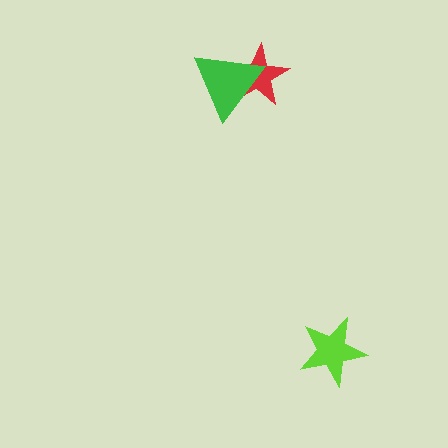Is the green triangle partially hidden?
No, no other shape covers it.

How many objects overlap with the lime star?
0 objects overlap with the lime star.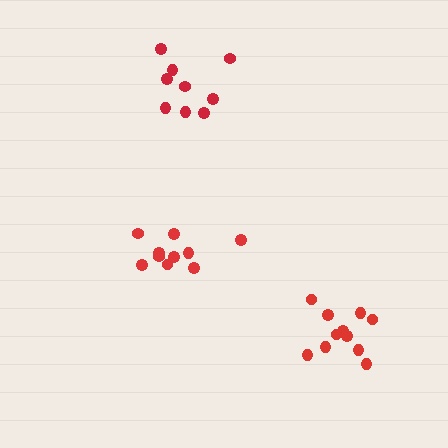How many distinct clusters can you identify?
There are 3 distinct clusters.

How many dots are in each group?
Group 1: 9 dots, Group 2: 10 dots, Group 3: 11 dots (30 total).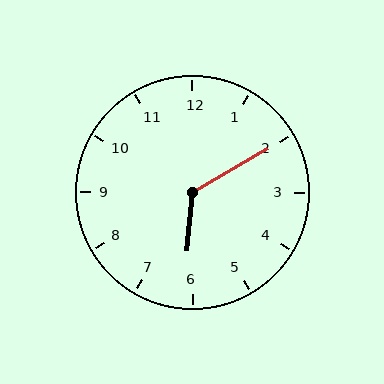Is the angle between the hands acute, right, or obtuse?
It is obtuse.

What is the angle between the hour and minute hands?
Approximately 125 degrees.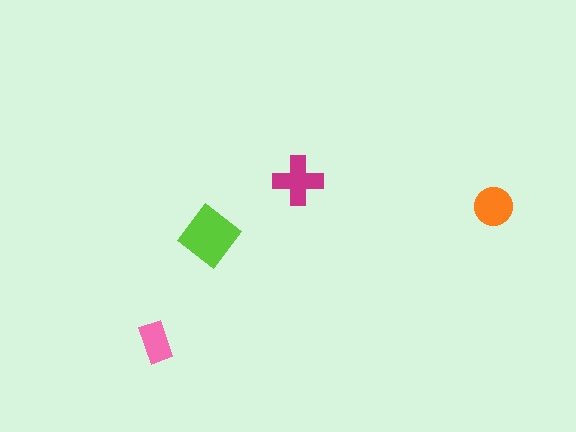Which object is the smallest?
The pink rectangle.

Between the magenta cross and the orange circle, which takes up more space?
The magenta cross.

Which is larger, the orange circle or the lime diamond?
The lime diamond.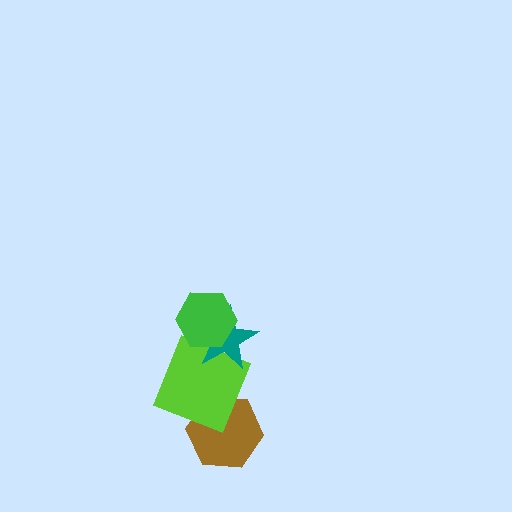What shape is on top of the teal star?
The green hexagon is on top of the teal star.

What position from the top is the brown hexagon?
The brown hexagon is 4th from the top.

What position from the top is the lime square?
The lime square is 3rd from the top.